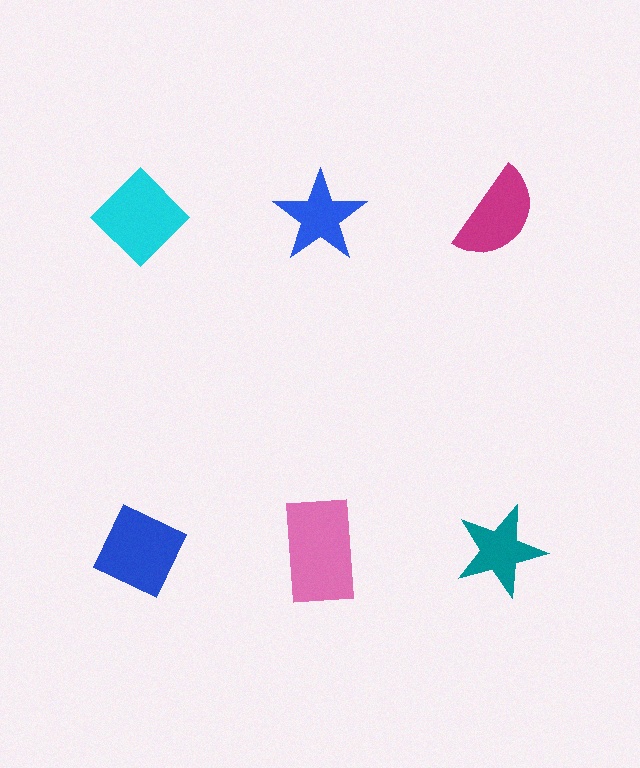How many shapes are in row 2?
3 shapes.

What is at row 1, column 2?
A blue star.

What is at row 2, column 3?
A teal star.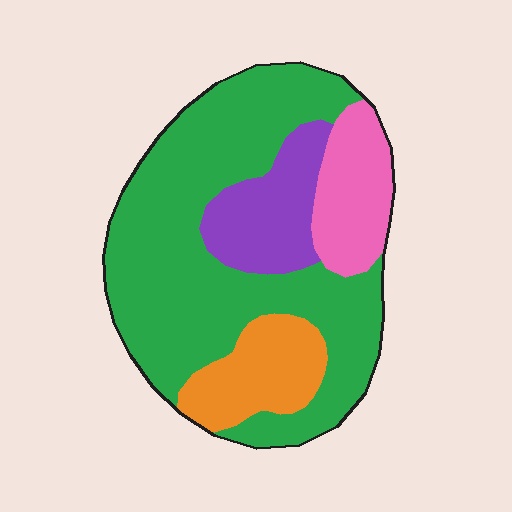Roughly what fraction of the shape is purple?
Purple takes up about one eighth (1/8) of the shape.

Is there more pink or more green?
Green.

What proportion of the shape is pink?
Pink covers 13% of the shape.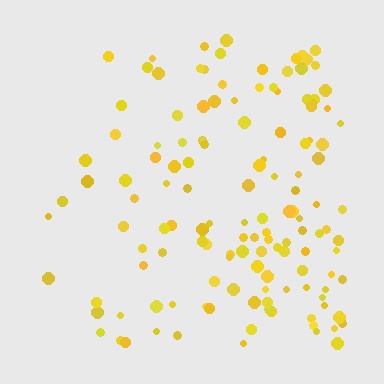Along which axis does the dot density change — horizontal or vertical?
Horizontal.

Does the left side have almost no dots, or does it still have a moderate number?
Still a moderate number, just noticeably fewer than the right.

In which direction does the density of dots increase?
From left to right, with the right side densest.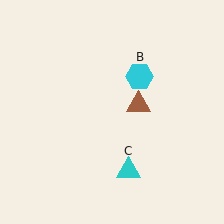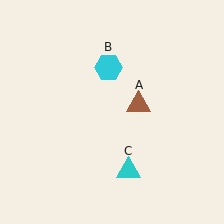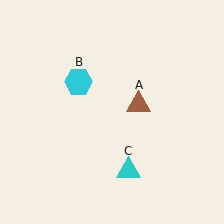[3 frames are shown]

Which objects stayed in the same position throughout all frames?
Brown triangle (object A) and cyan triangle (object C) remained stationary.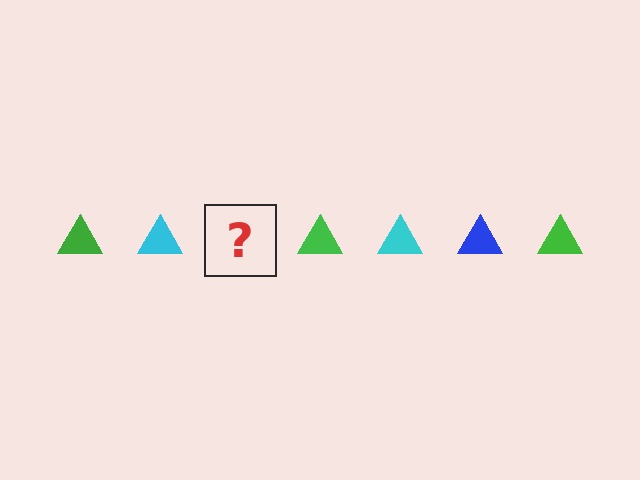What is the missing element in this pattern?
The missing element is a blue triangle.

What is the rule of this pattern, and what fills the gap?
The rule is that the pattern cycles through green, cyan, blue triangles. The gap should be filled with a blue triangle.